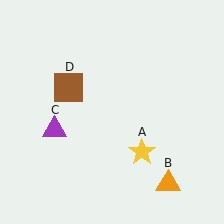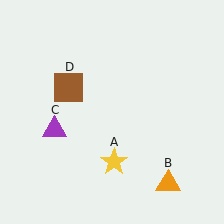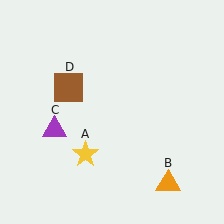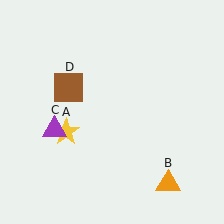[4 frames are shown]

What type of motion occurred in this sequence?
The yellow star (object A) rotated clockwise around the center of the scene.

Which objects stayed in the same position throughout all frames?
Orange triangle (object B) and purple triangle (object C) and brown square (object D) remained stationary.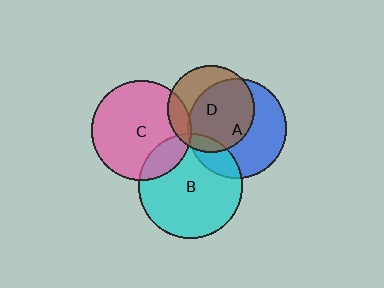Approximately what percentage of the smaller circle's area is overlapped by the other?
Approximately 15%.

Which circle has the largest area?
Circle B (cyan).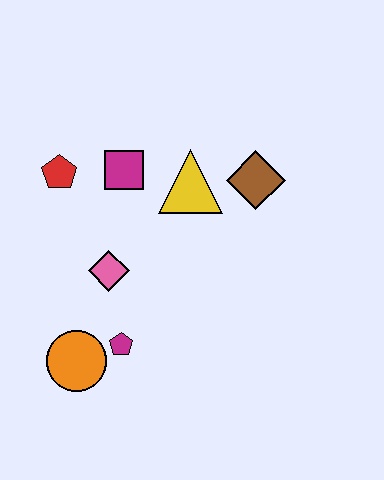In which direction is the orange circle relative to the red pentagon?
The orange circle is below the red pentagon.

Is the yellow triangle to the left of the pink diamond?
No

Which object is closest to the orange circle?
The magenta pentagon is closest to the orange circle.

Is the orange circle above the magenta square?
No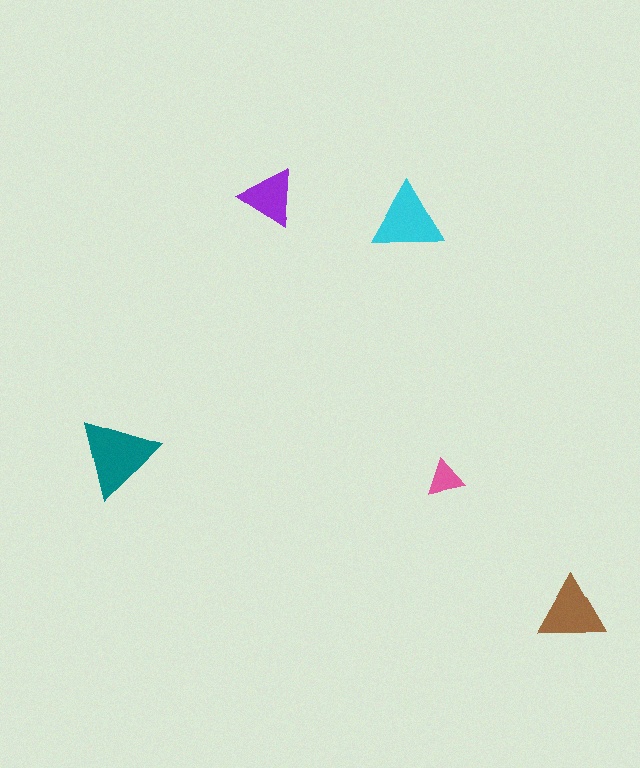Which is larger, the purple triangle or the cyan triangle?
The cyan one.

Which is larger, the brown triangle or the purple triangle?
The brown one.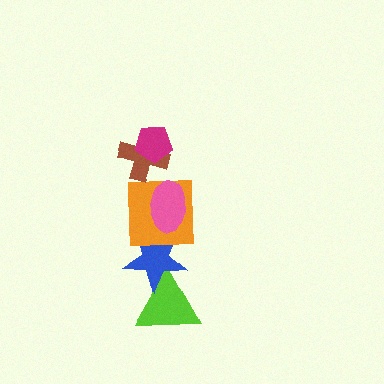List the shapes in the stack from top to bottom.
From top to bottom: the magenta pentagon, the brown cross, the pink ellipse, the orange square, the blue star, the lime triangle.